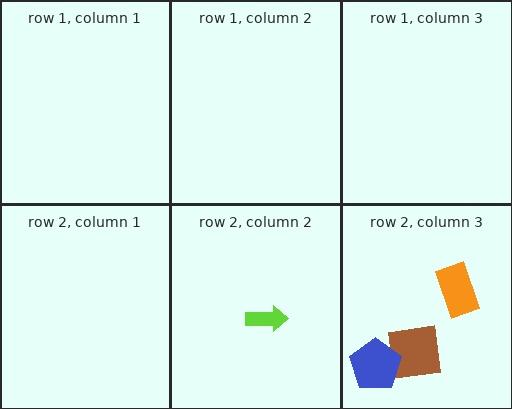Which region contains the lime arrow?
The row 2, column 2 region.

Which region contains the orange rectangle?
The row 2, column 3 region.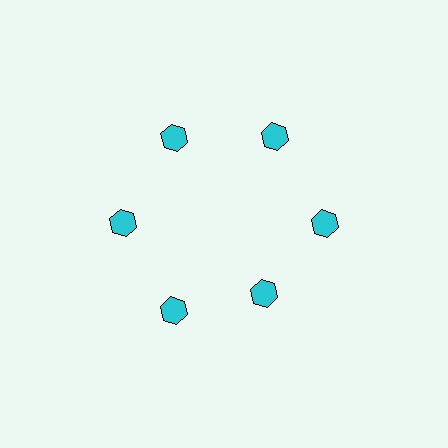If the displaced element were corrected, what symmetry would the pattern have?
It would have 6-fold rotational symmetry — the pattern would map onto itself every 60 degrees.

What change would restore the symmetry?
The symmetry would be restored by moving it outward, back onto the ring so that all 6 hexagons sit at equal angles and equal distance from the center.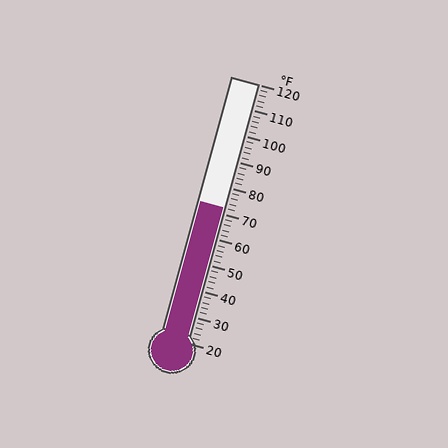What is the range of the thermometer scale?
The thermometer scale ranges from 20°F to 120°F.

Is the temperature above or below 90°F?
The temperature is below 90°F.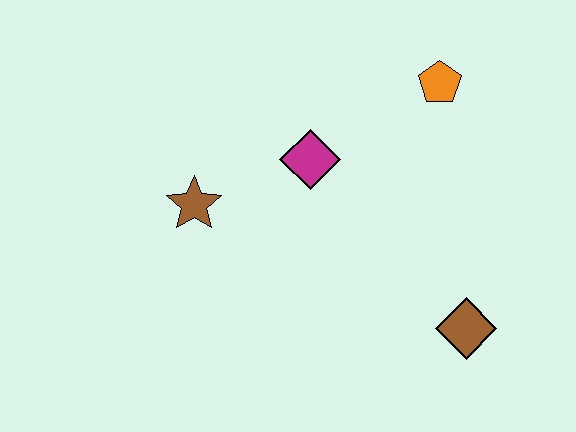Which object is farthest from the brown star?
The brown diamond is farthest from the brown star.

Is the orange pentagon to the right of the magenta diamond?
Yes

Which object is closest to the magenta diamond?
The brown star is closest to the magenta diamond.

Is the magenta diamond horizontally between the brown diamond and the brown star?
Yes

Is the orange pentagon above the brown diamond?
Yes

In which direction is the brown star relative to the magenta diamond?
The brown star is to the left of the magenta diamond.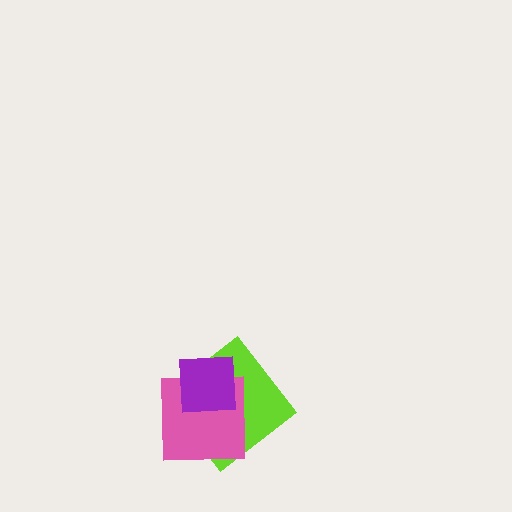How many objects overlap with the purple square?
2 objects overlap with the purple square.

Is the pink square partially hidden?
Yes, it is partially covered by another shape.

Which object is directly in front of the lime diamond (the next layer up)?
The pink square is directly in front of the lime diamond.